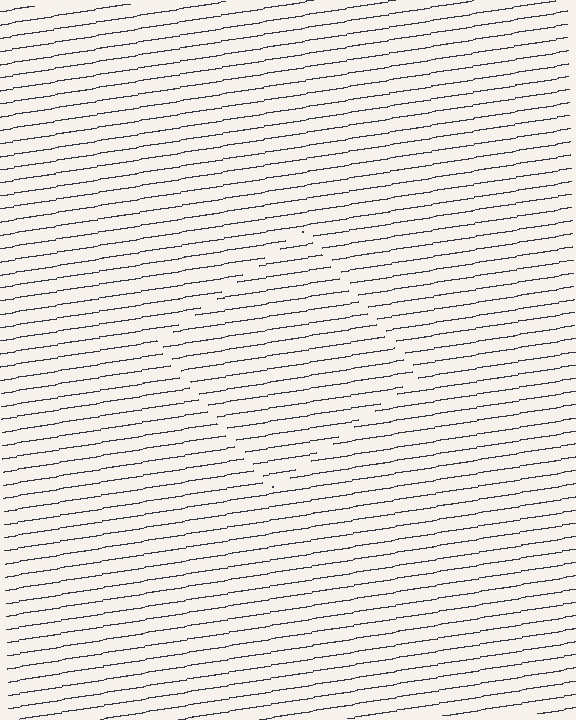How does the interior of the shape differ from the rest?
The interior of the shape contains the same grating, shifted by half a period — the contour is defined by the phase discontinuity where line-ends from the inner and outer gratings abut.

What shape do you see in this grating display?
An illusory square. The interior of the shape contains the same grating, shifted by half a period — the contour is defined by the phase discontinuity where line-ends from the inner and outer gratings abut.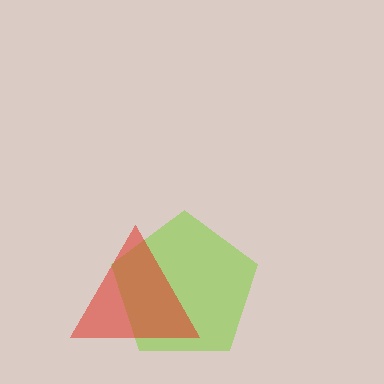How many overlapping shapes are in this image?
There are 2 overlapping shapes in the image.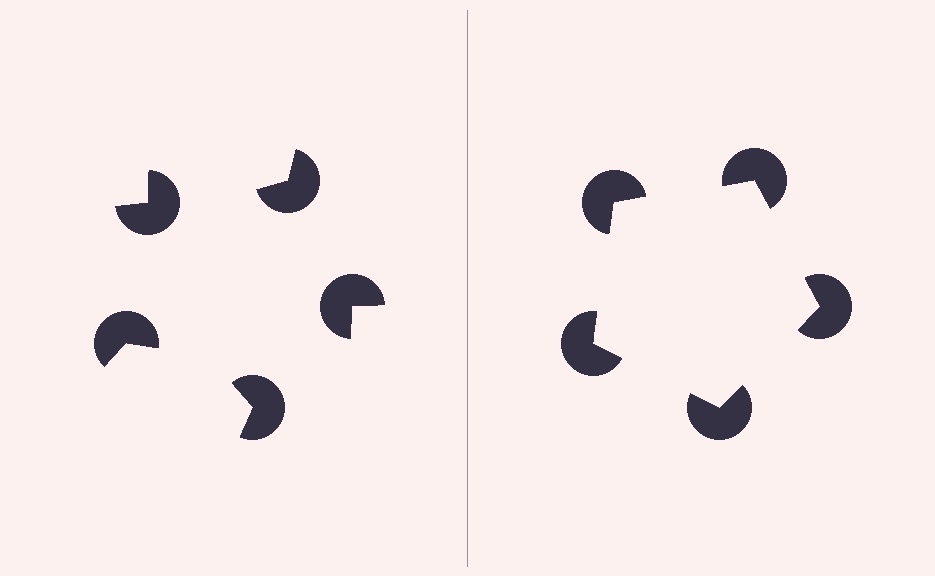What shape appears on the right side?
An illusory pentagon.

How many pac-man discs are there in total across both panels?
10 — 5 on each side.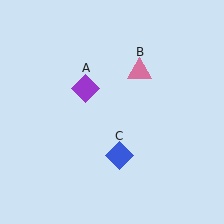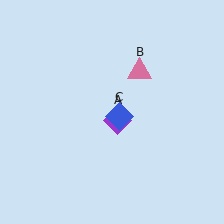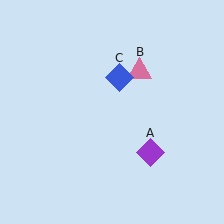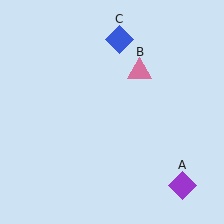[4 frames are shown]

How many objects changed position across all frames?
2 objects changed position: purple diamond (object A), blue diamond (object C).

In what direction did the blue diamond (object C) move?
The blue diamond (object C) moved up.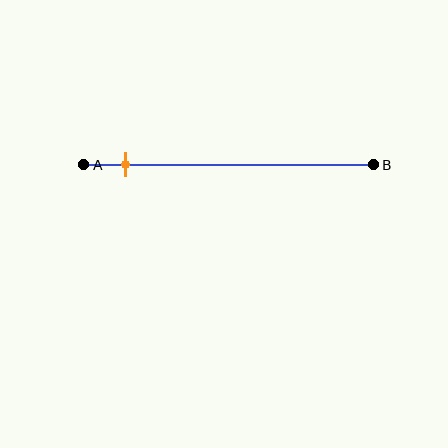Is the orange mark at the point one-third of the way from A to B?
No, the mark is at about 15% from A, not at the 33% one-third point.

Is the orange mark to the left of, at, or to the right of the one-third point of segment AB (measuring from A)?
The orange mark is to the left of the one-third point of segment AB.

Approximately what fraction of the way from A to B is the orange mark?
The orange mark is approximately 15% of the way from A to B.